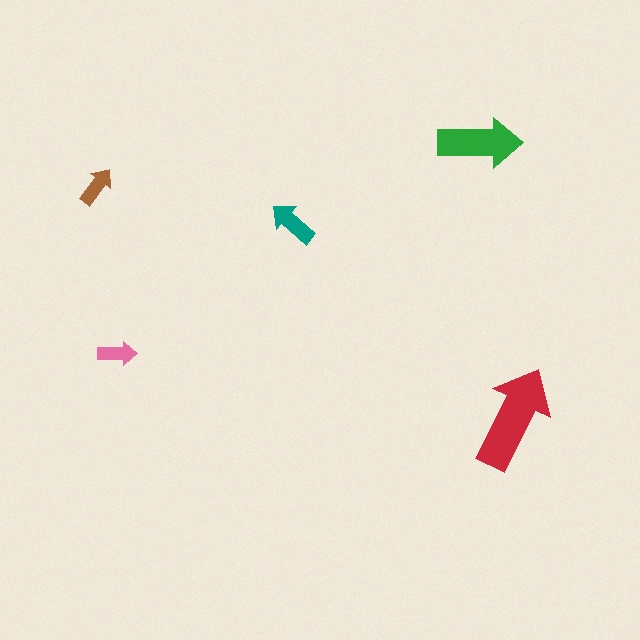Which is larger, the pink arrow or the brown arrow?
The brown one.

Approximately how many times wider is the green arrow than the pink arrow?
About 2 times wider.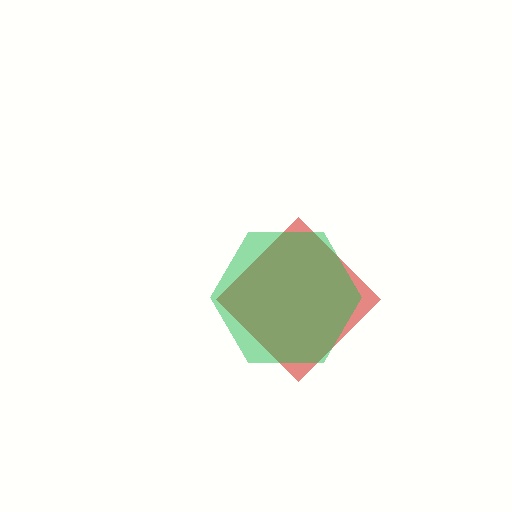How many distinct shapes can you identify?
There are 2 distinct shapes: a red diamond, a green hexagon.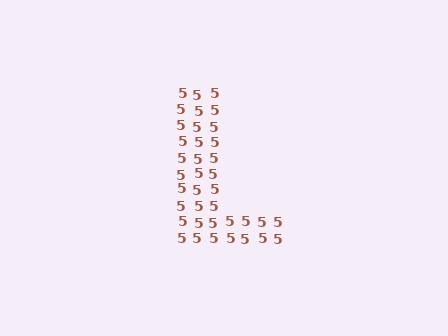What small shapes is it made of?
It is made of small digit 5's.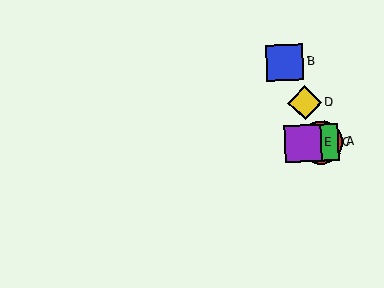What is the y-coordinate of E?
Object E is at y≈144.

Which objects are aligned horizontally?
Objects A, C, E are aligned horizontally.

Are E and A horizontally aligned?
Yes, both are at y≈144.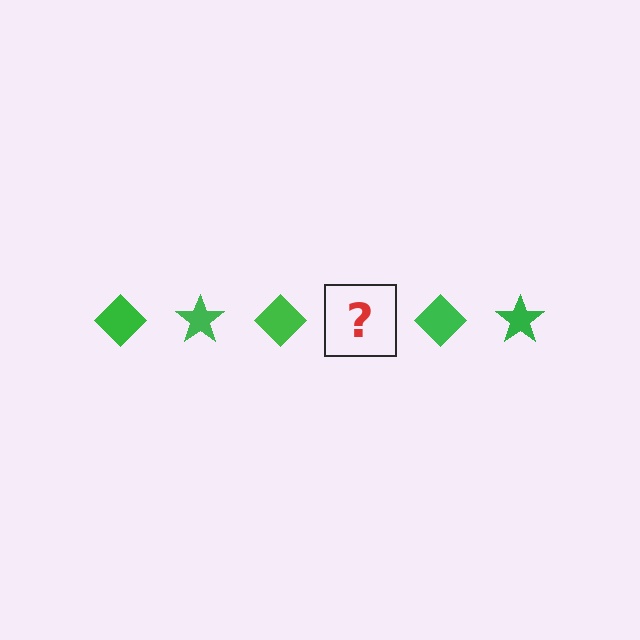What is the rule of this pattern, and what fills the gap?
The rule is that the pattern cycles through diamond, star shapes in green. The gap should be filled with a green star.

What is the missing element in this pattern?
The missing element is a green star.